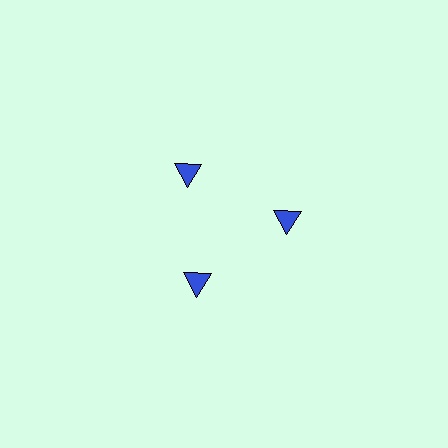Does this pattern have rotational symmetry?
Yes, this pattern has 3-fold rotational symmetry. It looks the same after rotating 120 degrees around the center.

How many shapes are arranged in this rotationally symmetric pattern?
There are 3 shapes, arranged in 3 groups of 1.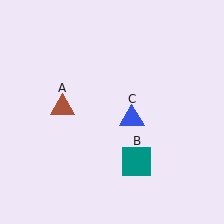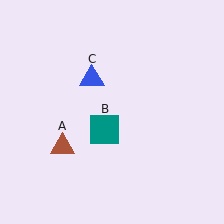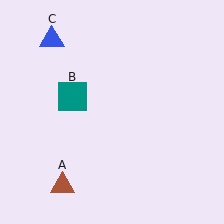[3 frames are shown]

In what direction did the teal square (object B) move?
The teal square (object B) moved up and to the left.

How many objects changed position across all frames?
3 objects changed position: brown triangle (object A), teal square (object B), blue triangle (object C).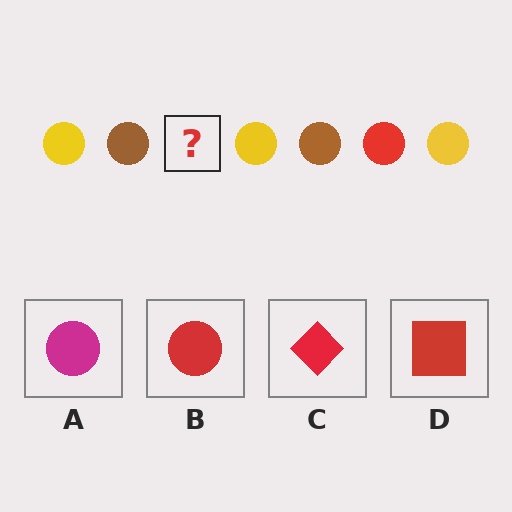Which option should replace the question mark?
Option B.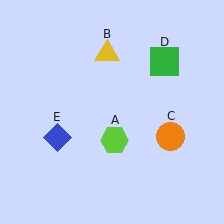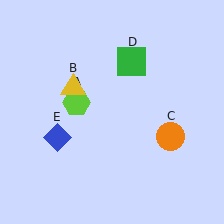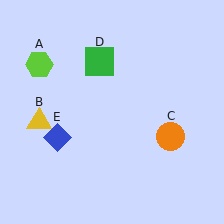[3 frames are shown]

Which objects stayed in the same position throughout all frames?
Orange circle (object C) and blue diamond (object E) remained stationary.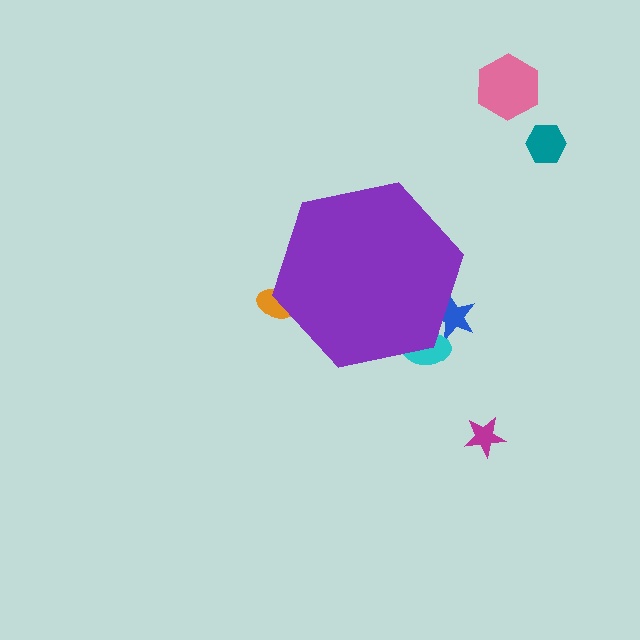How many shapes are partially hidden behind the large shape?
3 shapes are partially hidden.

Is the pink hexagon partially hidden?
No, the pink hexagon is fully visible.